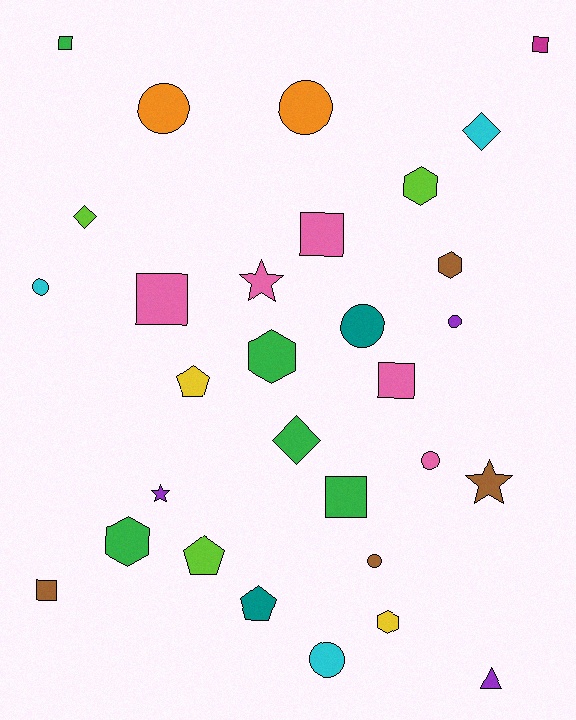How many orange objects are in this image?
There are 2 orange objects.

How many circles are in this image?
There are 8 circles.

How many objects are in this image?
There are 30 objects.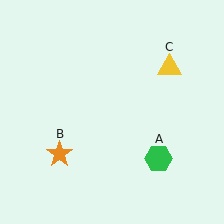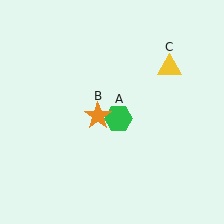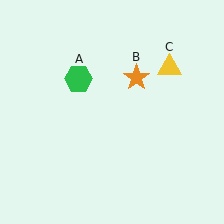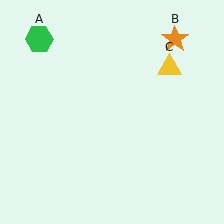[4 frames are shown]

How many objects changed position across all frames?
2 objects changed position: green hexagon (object A), orange star (object B).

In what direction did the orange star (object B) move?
The orange star (object B) moved up and to the right.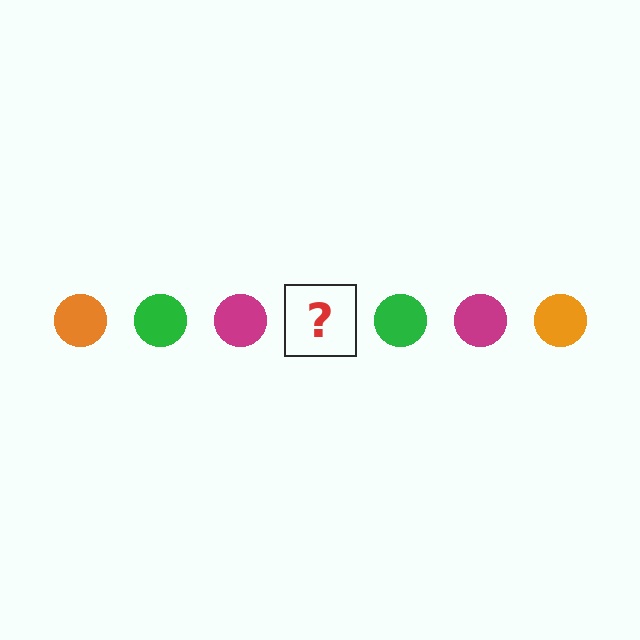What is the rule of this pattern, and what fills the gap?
The rule is that the pattern cycles through orange, green, magenta circles. The gap should be filled with an orange circle.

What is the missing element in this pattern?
The missing element is an orange circle.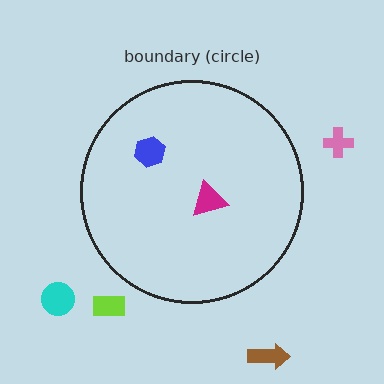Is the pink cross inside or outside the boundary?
Outside.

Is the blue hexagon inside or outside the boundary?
Inside.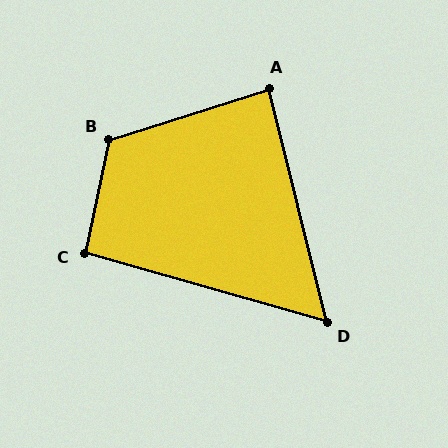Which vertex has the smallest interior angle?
D, at approximately 60 degrees.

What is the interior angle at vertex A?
Approximately 86 degrees (approximately right).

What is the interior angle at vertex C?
Approximately 94 degrees (approximately right).